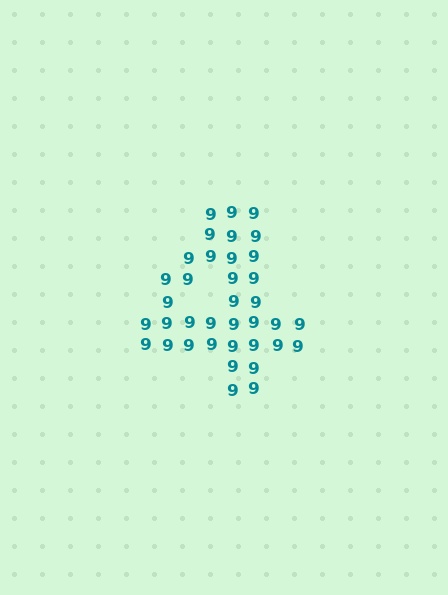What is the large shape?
The large shape is the digit 4.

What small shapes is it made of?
It is made of small digit 9's.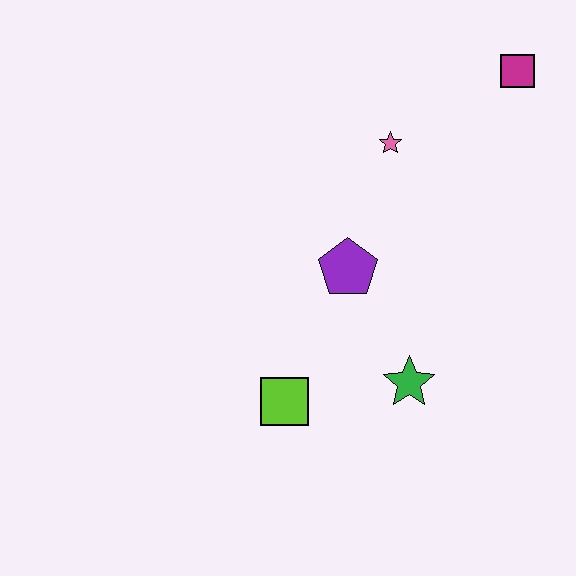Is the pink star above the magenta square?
No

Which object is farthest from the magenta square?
The lime square is farthest from the magenta square.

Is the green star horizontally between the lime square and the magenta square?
Yes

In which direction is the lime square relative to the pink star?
The lime square is below the pink star.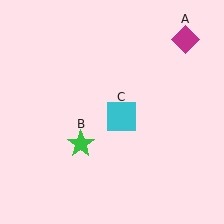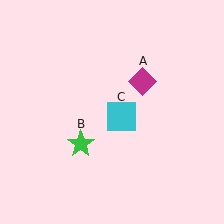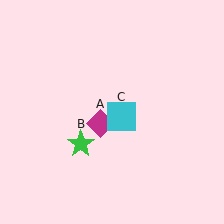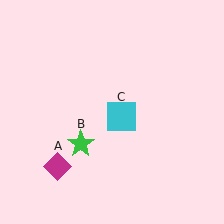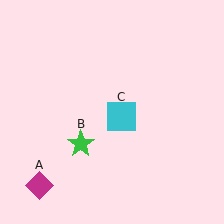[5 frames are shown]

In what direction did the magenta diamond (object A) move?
The magenta diamond (object A) moved down and to the left.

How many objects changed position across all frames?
1 object changed position: magenta diamond (object A).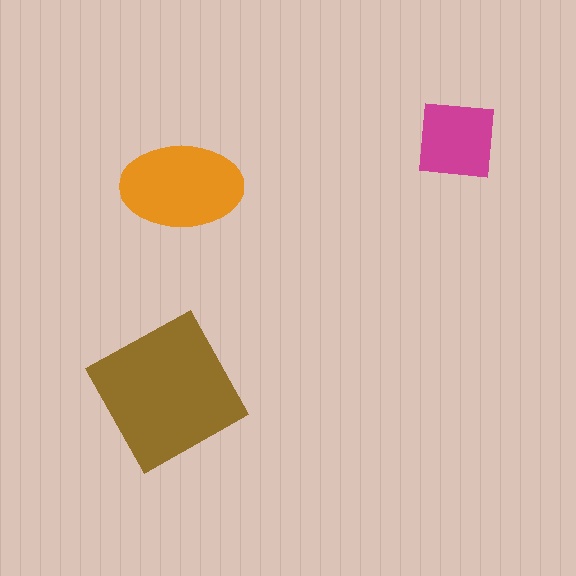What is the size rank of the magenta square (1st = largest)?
3rd.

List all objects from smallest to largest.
The magenta square, the orange ellipse, the brown square.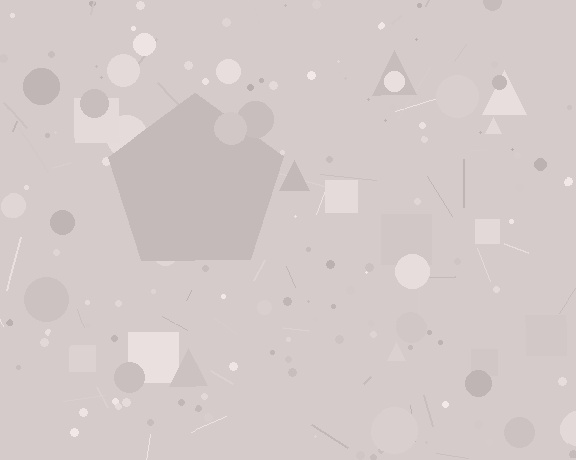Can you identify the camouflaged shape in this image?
The camouflaged shape is a pentagon.